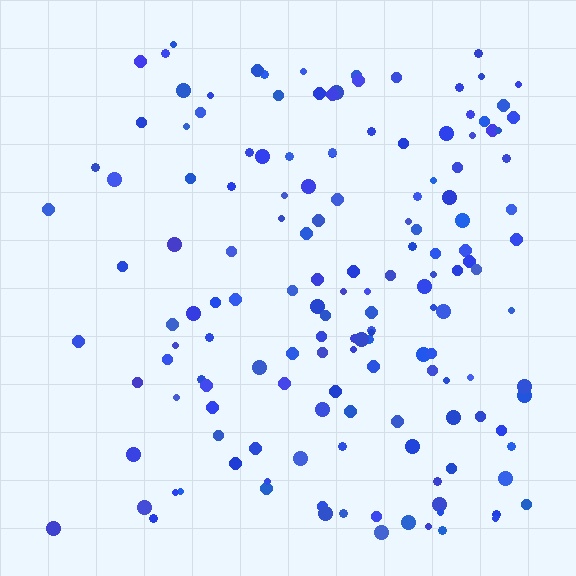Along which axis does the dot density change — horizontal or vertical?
Horizontal.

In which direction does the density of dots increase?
From left to right, with the right side densest.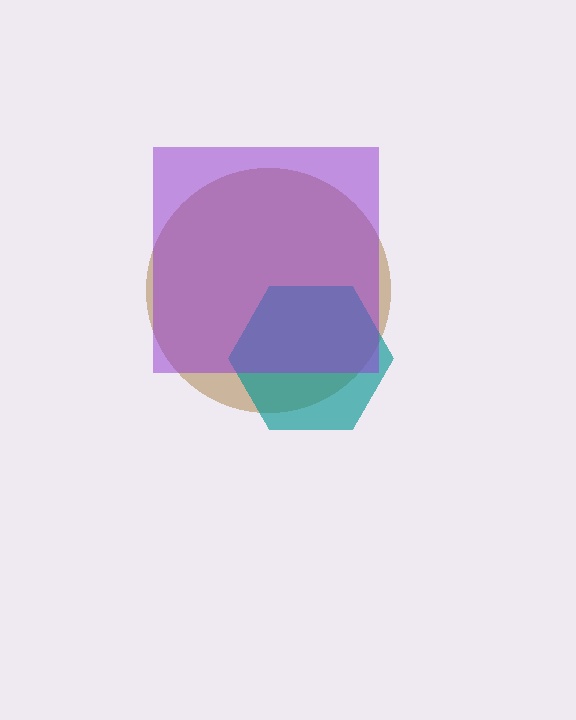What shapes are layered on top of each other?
The layered shapes are: a brown circle, a teal hexagon, a purple square.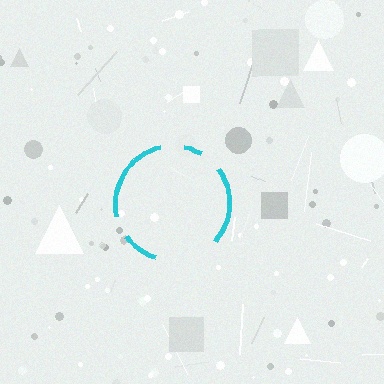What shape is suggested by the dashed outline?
The dashed outline suggests a circle.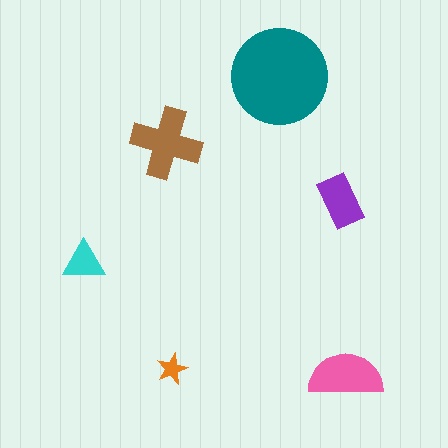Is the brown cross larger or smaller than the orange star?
Larger.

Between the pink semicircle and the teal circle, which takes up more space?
The teal circle.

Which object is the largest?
The teal circle.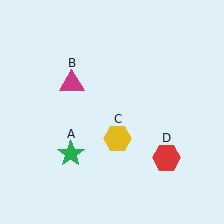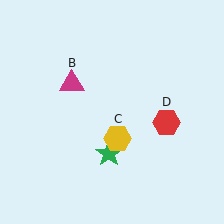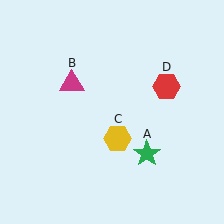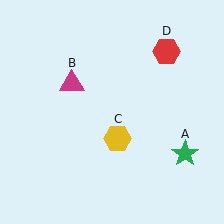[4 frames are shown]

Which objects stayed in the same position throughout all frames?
Magenta triangle (object B) and yellow hexagon (object C) remained stationary.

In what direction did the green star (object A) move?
The green star (object A) moved right.